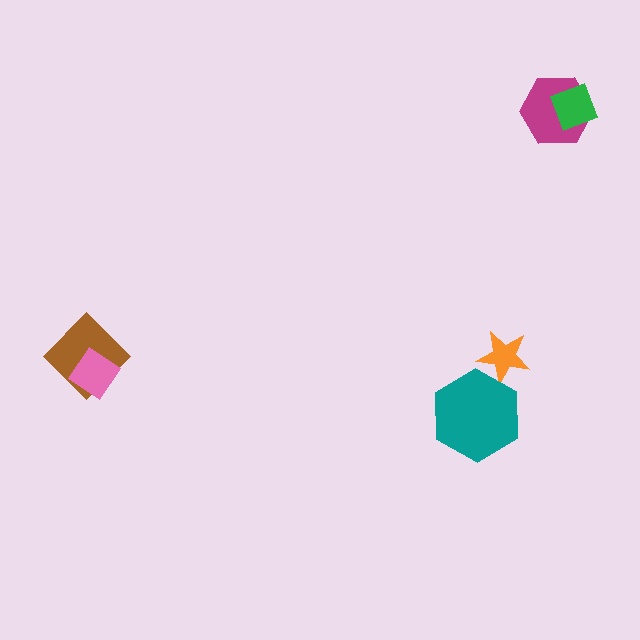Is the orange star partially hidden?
Yes, it is partially covered by another shape.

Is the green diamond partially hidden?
No, no other shape covers it.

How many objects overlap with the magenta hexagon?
1 object overlaps with the magenta hexagon.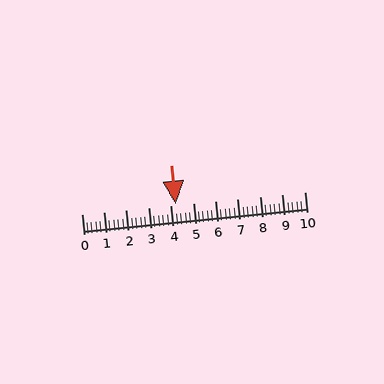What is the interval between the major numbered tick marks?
The major tick marks are spaced 1 units apart.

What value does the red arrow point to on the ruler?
The red arrow points to approximately 4.2.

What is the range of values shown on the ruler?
The ruler shows values from 0 to 10.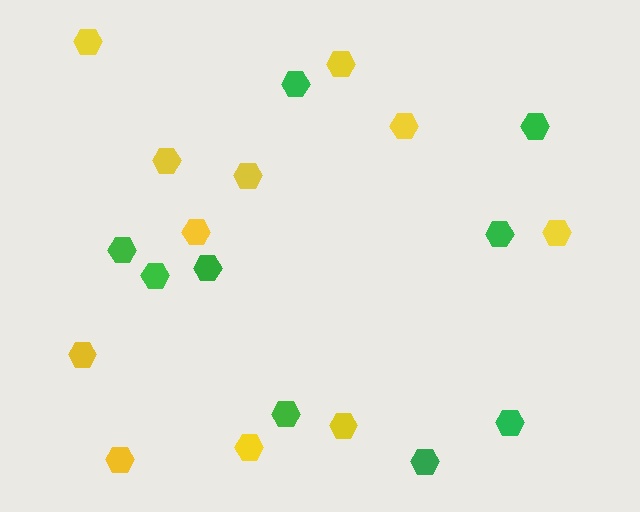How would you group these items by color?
There are 2 groups: one group of green hexagons (9) and one group of yellow hexagons (11).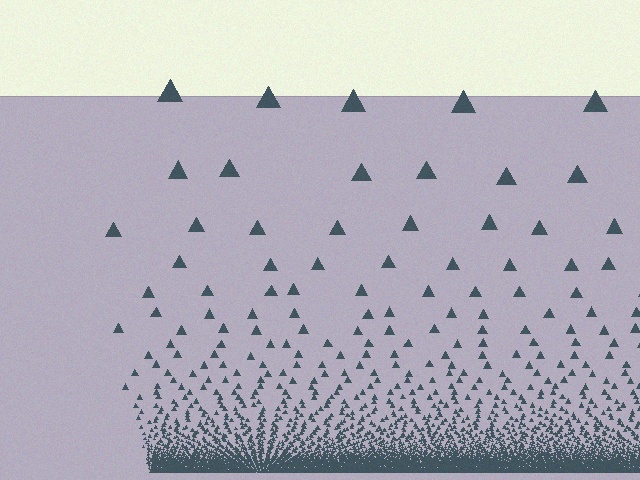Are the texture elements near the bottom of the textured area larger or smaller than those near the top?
Smaller. The gradient is inverted — elements near the bottom are smaller and denser.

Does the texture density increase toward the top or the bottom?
Density increases toward the bottom.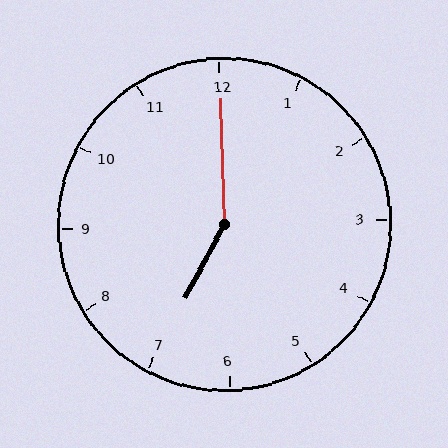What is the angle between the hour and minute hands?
Approximately 150 degrees.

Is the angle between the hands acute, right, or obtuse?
It is obtuse.